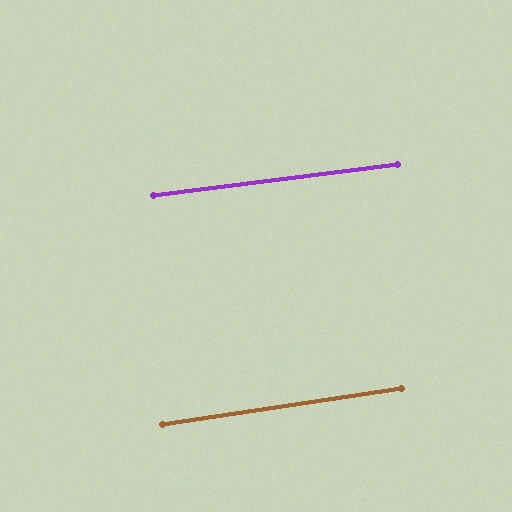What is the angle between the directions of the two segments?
Approximately 1 degree.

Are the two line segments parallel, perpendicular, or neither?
Parallel — their directions differ by only 1.2°.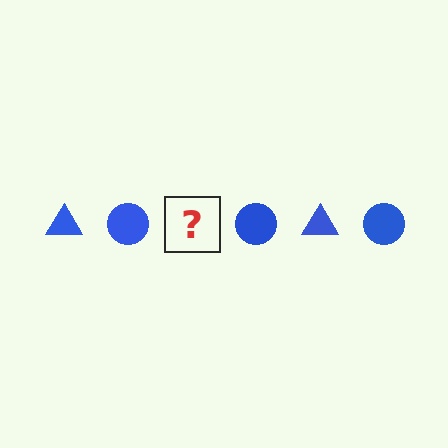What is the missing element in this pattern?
The missing element is a blue triangle.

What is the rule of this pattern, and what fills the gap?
The rule is that the pattern cycles through triangle, circle shapes in blue. The gap should be filled with a blue triangle.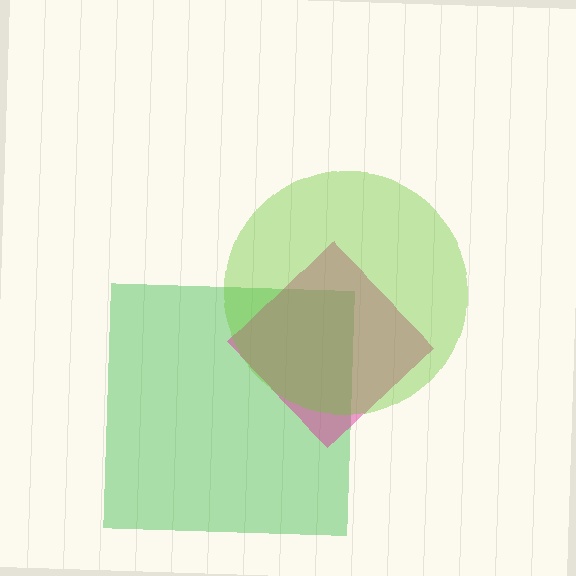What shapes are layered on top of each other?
The layered shapes are: a green square, a magenta diamond, a lime circle.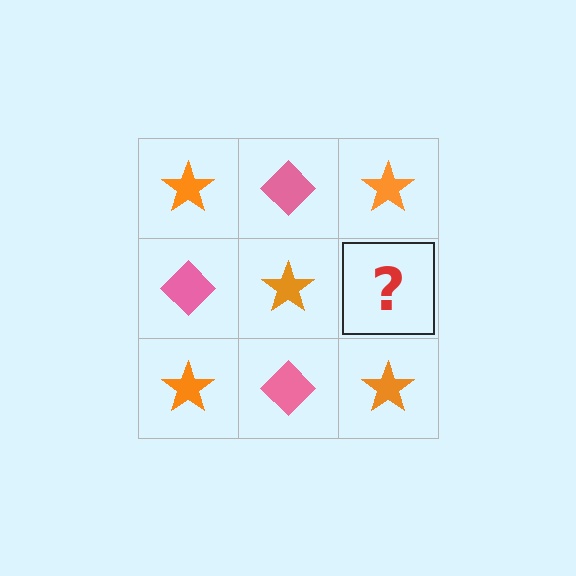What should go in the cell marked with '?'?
The missing cell should contain a pink diamond.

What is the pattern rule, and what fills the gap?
The rule is that it alternates orange star and pink diamond in a checkerboard pattern. The gap should be filled with a pink diamond.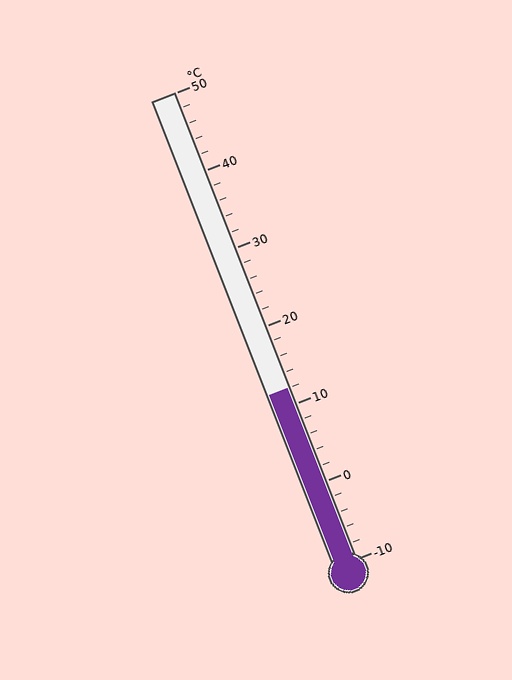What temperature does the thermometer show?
The thermometer shows approximately 12°C.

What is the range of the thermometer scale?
The thermometer scale ranges from -10°C to 50°C.